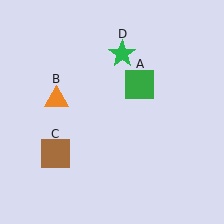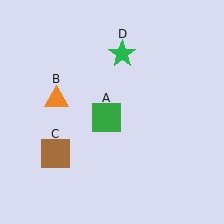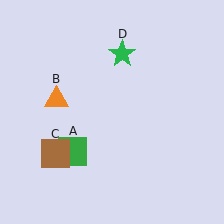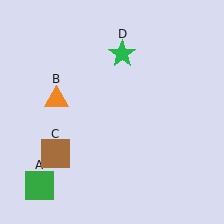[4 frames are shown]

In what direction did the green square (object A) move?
The green square (object A) moved down and to the left.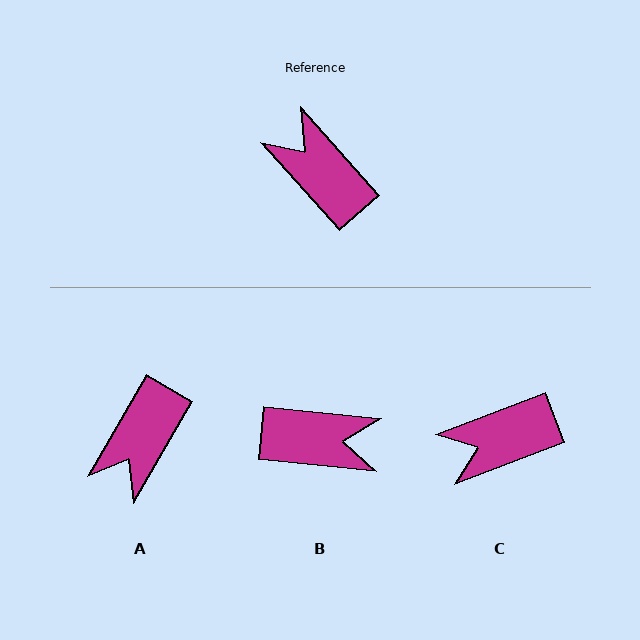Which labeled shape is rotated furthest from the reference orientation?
B, about 137 degrees away.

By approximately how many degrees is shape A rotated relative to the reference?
Approximately 108 degrees counter-clockwise.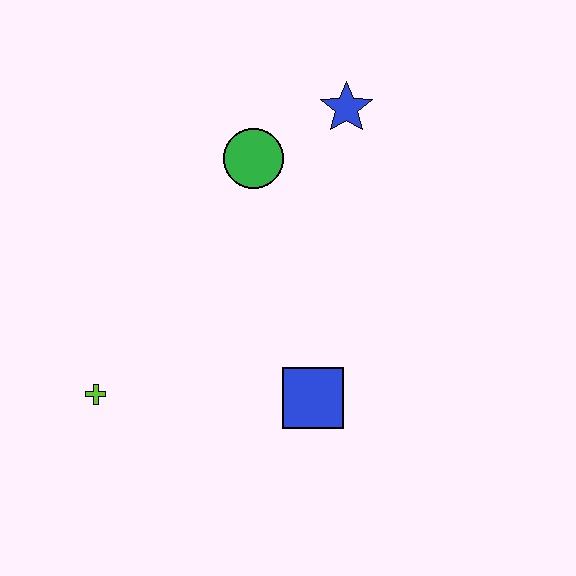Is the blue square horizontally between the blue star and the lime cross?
Yes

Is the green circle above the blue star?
No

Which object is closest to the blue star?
The green circle is closest to the blue star.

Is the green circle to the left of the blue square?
Yes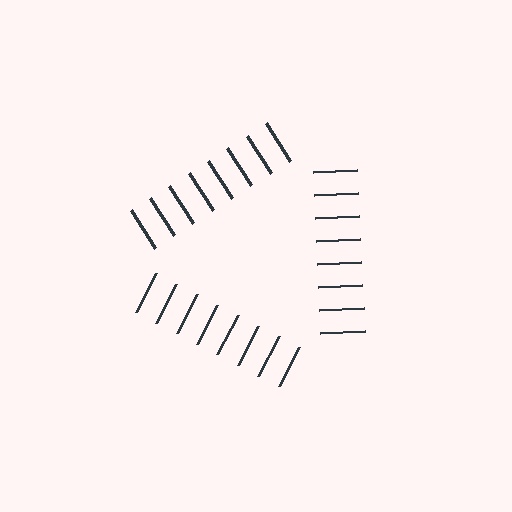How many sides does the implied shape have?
3 sides — the line-ends trace a triangle.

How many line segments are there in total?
24 — 8 along each of the 3 edges.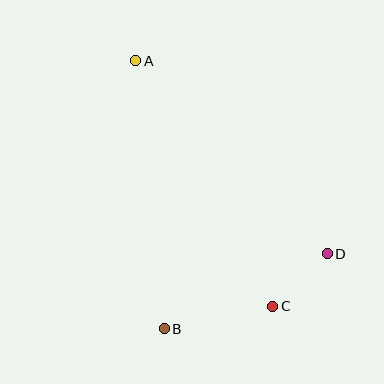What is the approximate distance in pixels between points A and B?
The distance between A and B is approximately 270 pixels.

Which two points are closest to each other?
Points C and D are closest to each other.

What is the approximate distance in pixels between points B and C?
The distance between B and C is approximately 111 pixels.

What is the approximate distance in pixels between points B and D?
The distance between B and D is approximately 179 pixels.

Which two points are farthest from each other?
Points A and C are farthest from each other.